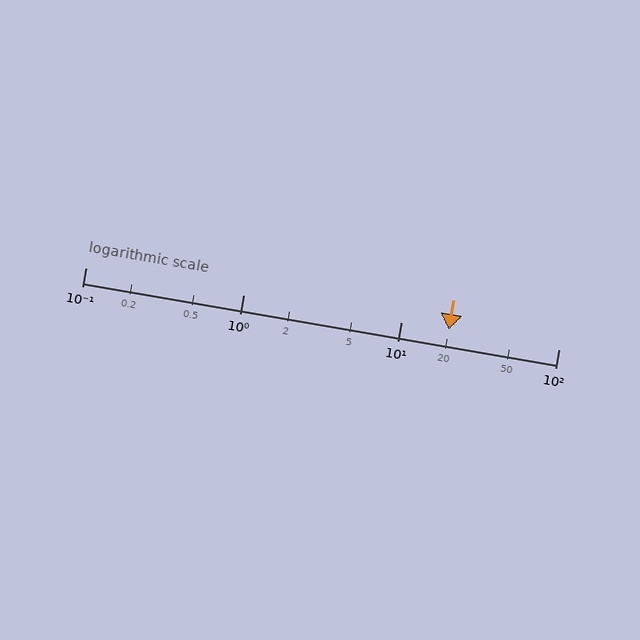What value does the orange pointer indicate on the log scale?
The pointer indicates approximately 20.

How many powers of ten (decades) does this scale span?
The scale spans 3 decades, from 0.1 to 100.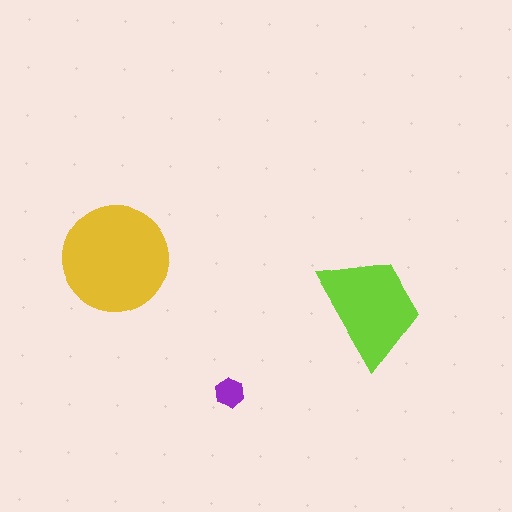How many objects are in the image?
There are 3 objects in the image.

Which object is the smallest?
The purple hexagon.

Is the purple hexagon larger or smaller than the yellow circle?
Smaller.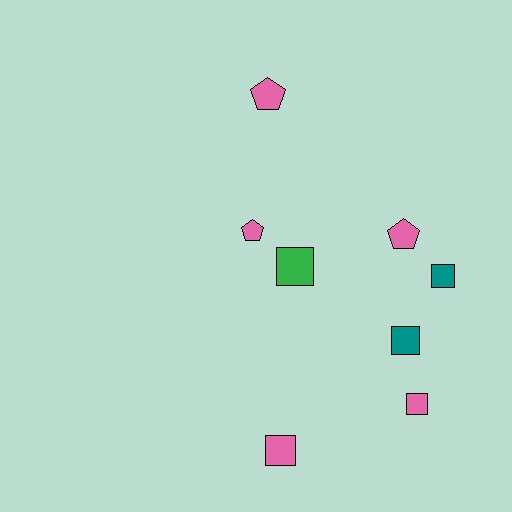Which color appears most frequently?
Pink, with 5 objects.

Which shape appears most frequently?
Square, with 5 objects.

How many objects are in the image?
There are 8 objects.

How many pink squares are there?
There are 2 pink squares.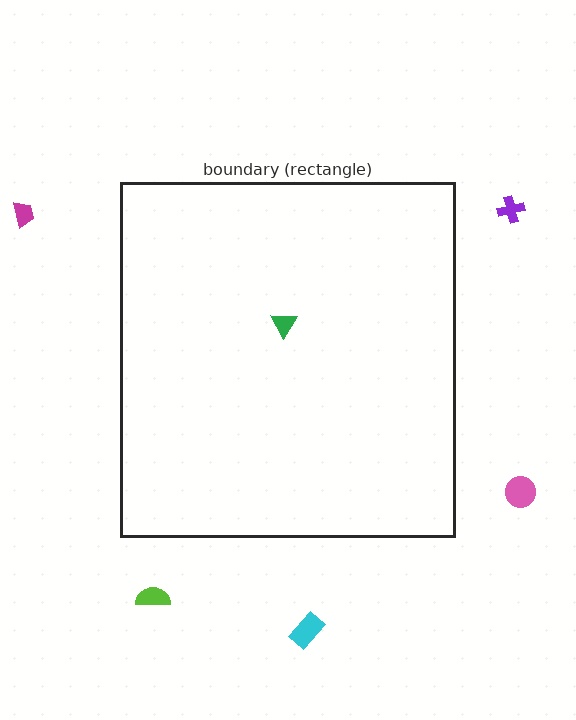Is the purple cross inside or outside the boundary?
Outside.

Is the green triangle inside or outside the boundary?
Inside.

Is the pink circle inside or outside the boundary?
Outside.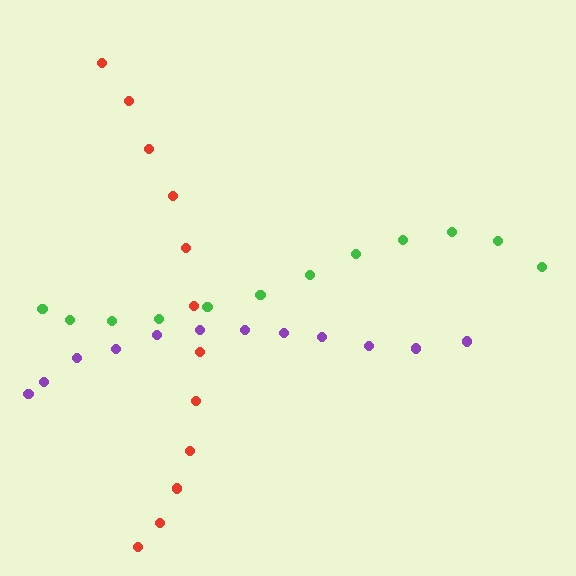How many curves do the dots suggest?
There are 3 distinct paths.